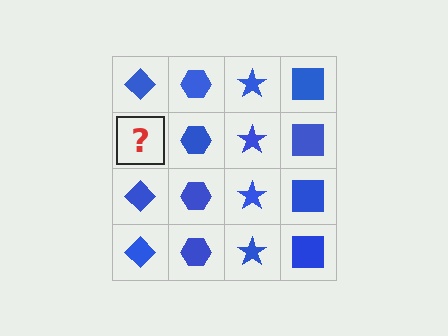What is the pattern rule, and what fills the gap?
The rule is that each column has a consistent shape. The gap should be filled with a blue diamond.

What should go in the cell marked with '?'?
The missing cell should contain a blue diamond.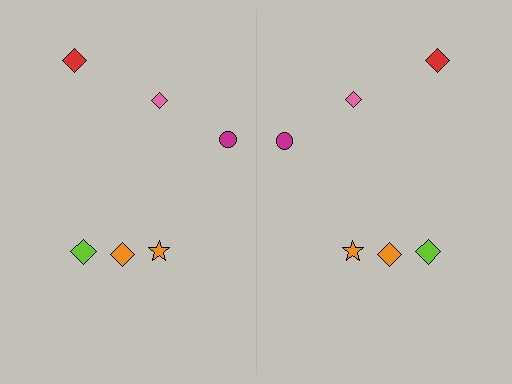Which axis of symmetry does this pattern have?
The pattern has a vertical axis of symmetry running through the center of the image.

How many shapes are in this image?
There are 12 shapes in this image.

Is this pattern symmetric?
Yes, this pattern has bilateral (reflection) symmetry.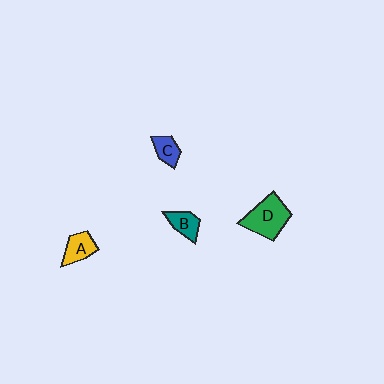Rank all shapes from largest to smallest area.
From largest to smallest: D (green), A (yellow), B (teal), C (blue).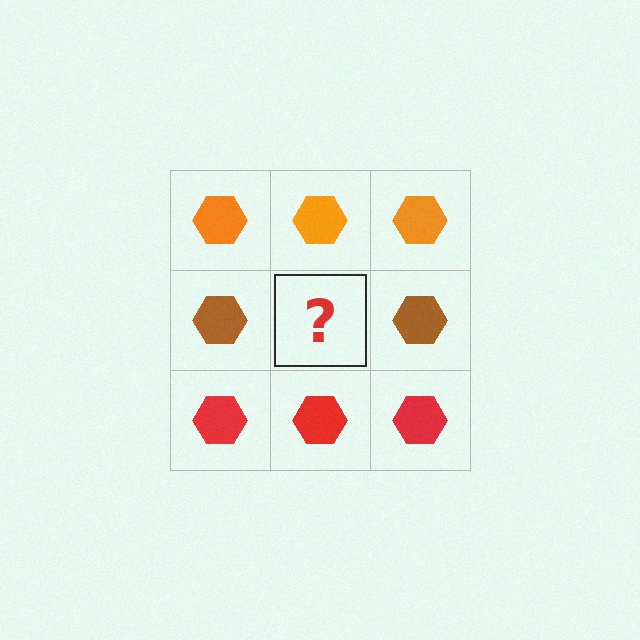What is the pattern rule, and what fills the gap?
The rule is that each row has a consistent color. The gap should be filled with a brown hexagon.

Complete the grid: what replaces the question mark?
The question mark should be replaced with a brown hexagon.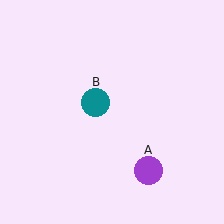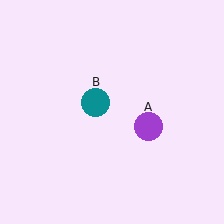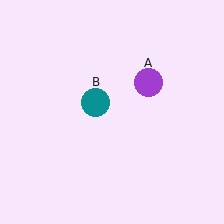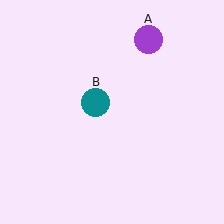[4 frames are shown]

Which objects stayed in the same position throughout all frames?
Teal circle (object B) remained stationary.